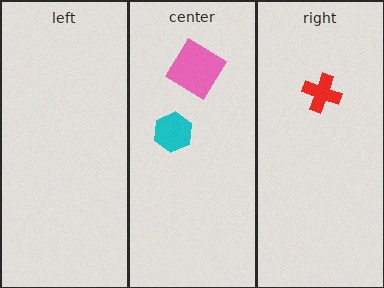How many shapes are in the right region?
1.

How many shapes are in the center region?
2.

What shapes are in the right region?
The red cross.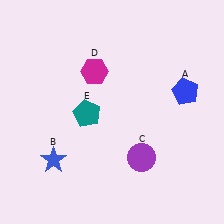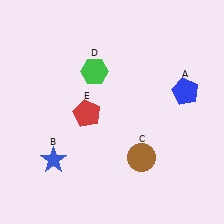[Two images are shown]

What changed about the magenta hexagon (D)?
In Image 1, D is magenta. In Image 2, it changed to green.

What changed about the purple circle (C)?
In Image 1, C is purple. In Image 2, it changed to brown.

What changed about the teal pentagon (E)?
In Image 1, E is teal. In Image 2, it changed to red.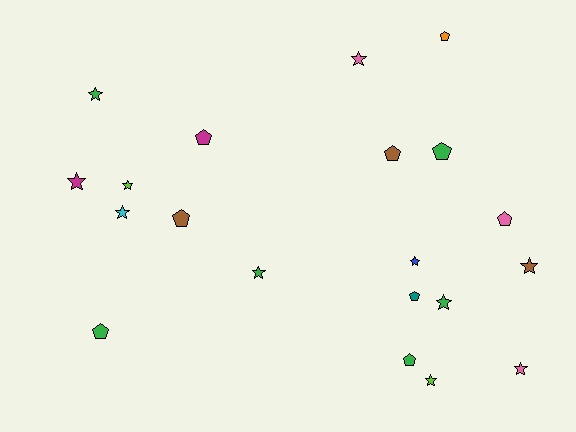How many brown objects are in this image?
There are 3 brown objects.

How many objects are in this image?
There are 20 objects.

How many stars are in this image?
There are 11 stars.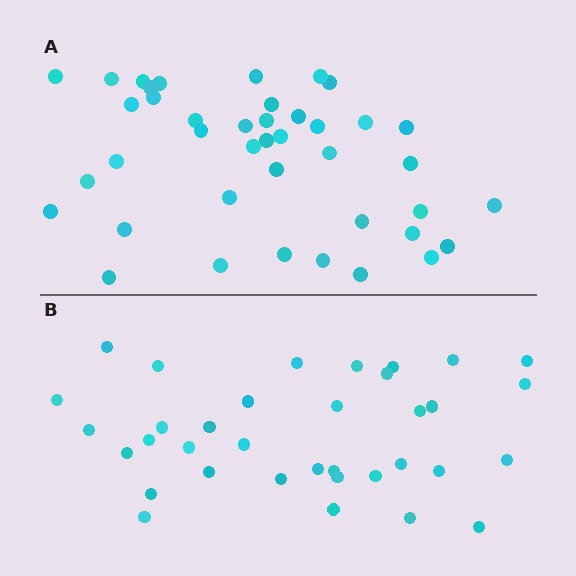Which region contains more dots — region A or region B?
Region A (the top region) has more dots.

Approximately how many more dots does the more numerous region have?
Region A has about 6 more dots than region B.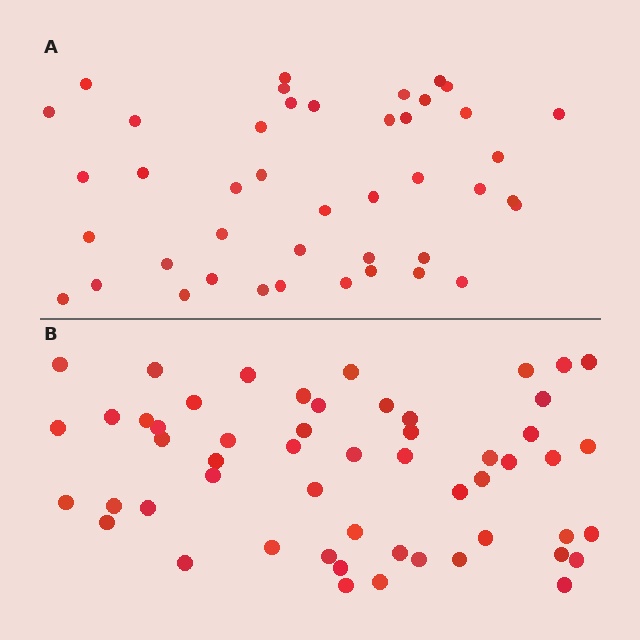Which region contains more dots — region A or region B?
Region B (the bottom region) has more dots.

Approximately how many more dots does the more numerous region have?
Region B has roughly 12 or so more dots than region A.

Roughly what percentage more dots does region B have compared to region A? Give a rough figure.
About 25% more.